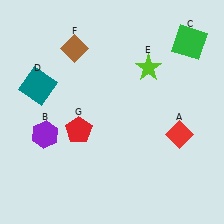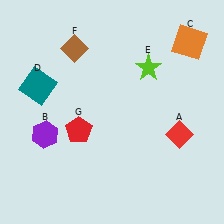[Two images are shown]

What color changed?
The square (C) changed from green in Image 1 to orange in Image 2.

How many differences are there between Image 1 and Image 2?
There is 1 difference between the two images.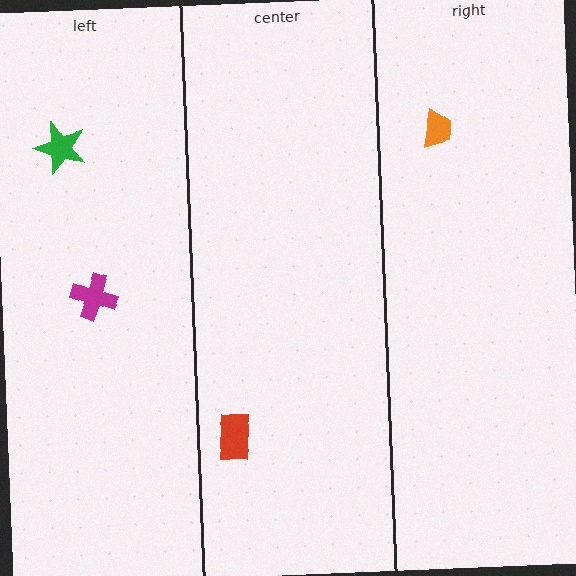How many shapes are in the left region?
2.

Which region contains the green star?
The left region.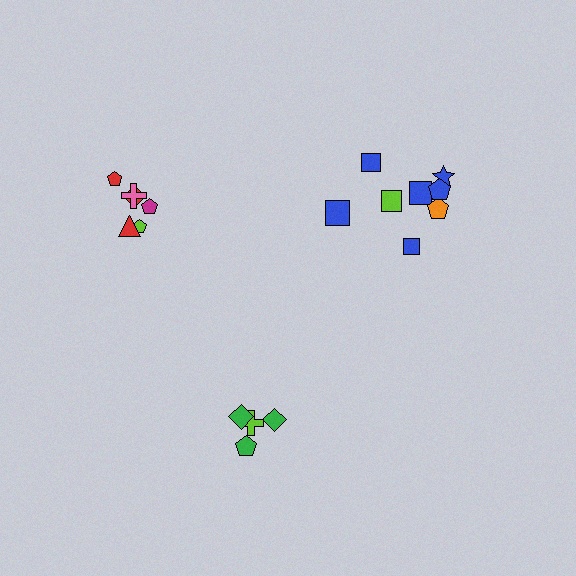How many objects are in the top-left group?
There are 6 objects.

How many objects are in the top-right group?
There are 8 objects.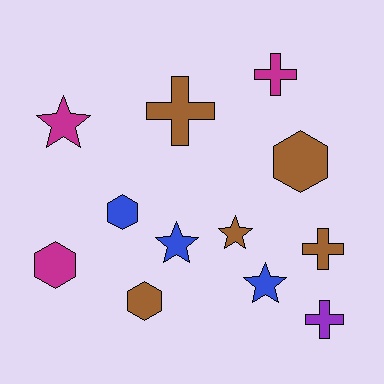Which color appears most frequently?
Brown, with 5 objects.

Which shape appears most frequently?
Hexagon, with 4 objects.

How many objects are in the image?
There are 12 objects.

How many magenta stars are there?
There is 1 magenta star.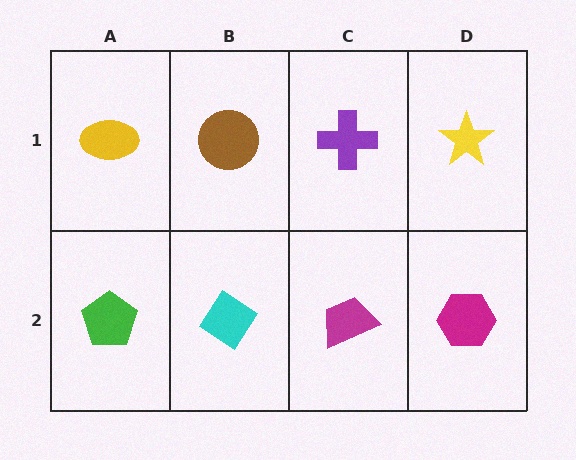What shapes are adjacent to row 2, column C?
A purple cross (row 1, column C), a cyan diamond (row 2, column B), a magenta hexagon (row 2, column D).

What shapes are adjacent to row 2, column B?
A brown circle (row 1, column B), a green pentagon (row 2, column A), a magenta trapezoid (row 2, column C).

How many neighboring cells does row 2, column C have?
3.